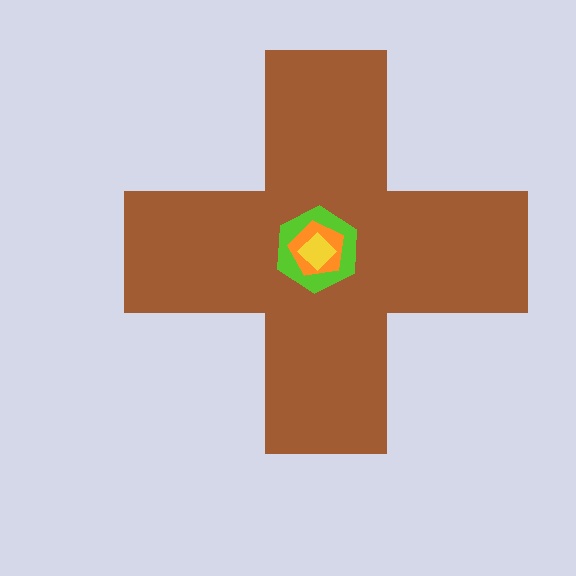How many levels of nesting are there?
4.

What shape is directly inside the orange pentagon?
The yellow diamond.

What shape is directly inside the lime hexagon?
The orange pentagon.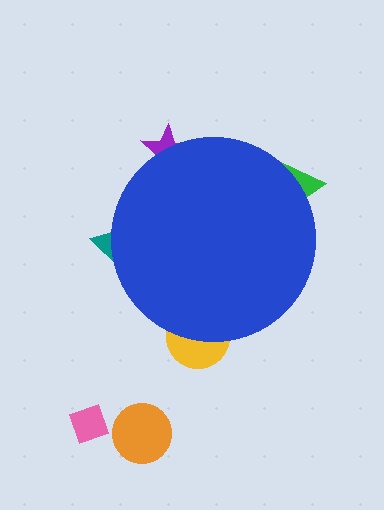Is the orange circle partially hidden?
No, the orange circle is fully visible.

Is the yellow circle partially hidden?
Yes, the yellow circle is partially hidden behind the blue circle.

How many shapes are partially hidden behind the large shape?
4 shapes are partially hidden.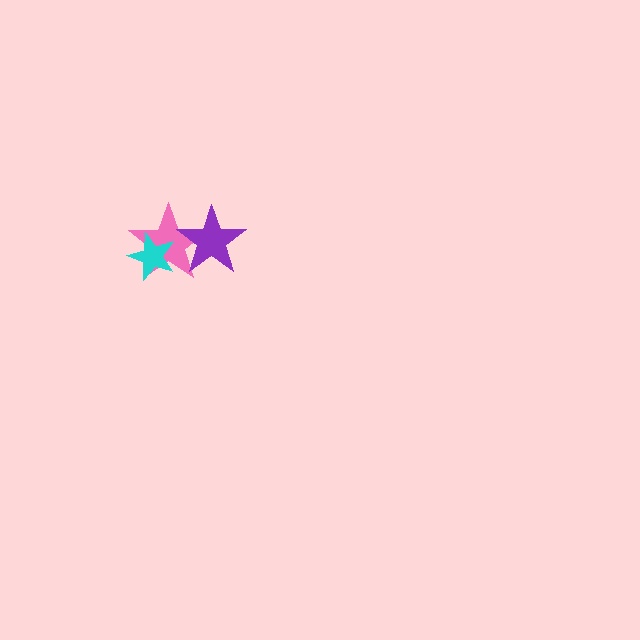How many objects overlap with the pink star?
2 objects overlap with the pink star.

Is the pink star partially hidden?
Yes, it is partially covered by another shape.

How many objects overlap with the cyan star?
1 object overlaps with the cyan star.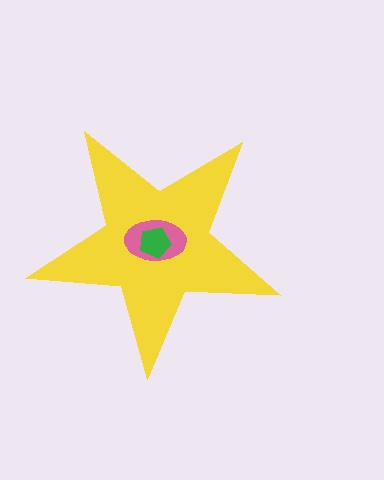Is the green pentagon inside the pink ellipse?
Yes.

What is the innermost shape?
The green pentagon.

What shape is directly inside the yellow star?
The pink ellipse.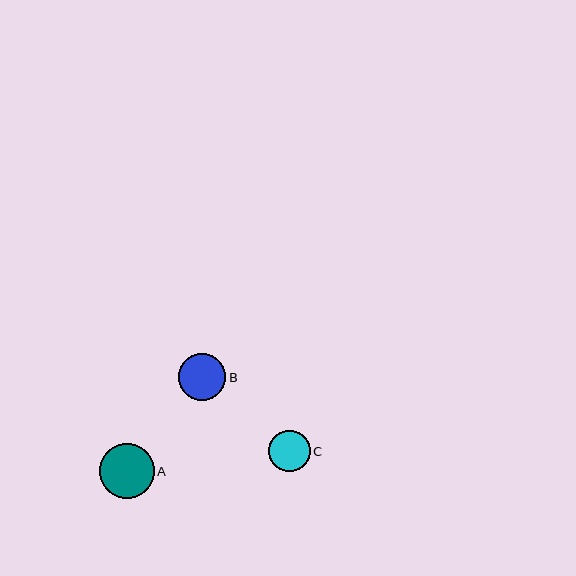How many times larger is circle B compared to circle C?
Circle B is approximately 1.1 times the size of circle C.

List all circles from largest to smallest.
From largest to smallest: A, B, C.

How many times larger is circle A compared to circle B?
Circle A is approximately 1.2 times the size of circle B.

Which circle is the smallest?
Circle C is the smallest with a size of approximately 41 pixels.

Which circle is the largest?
Circle A is the largest with a size of approximately 54 pixels.